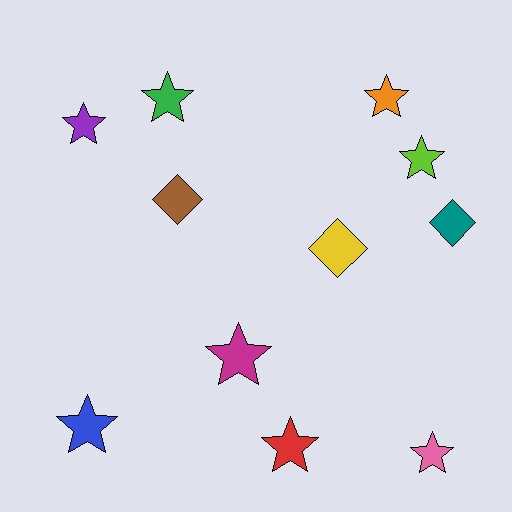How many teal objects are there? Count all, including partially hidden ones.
There is 1 teal object.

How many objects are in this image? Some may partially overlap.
There are 11 objects.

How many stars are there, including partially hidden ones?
There are 8 stars.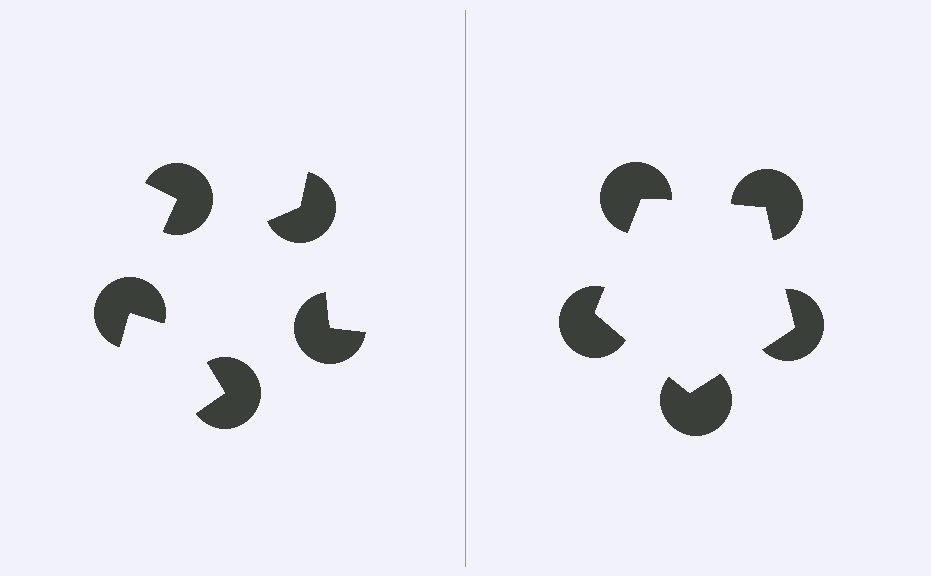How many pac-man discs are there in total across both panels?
10 — 5 on each side.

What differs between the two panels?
The pac-man discs are positioned identically on both sides; only the wedge orientations differ. On the right they align to a pentagon; on the left they are misaligned.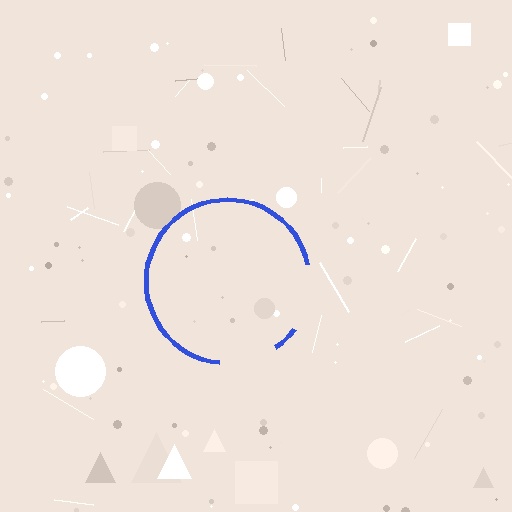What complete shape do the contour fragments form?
The contour fragments form a circle.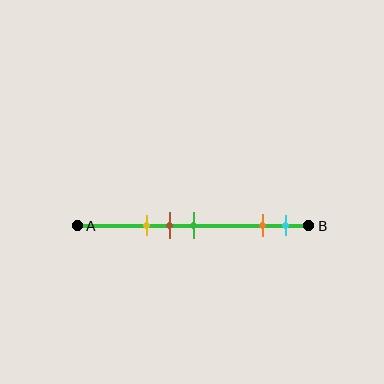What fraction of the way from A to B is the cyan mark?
The cyan mark is approximately 90% (0.9) of the way from A to B.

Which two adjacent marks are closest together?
The brown and green marks are the closest adjacent pair.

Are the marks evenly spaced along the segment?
No, the marks are not evenly spaced.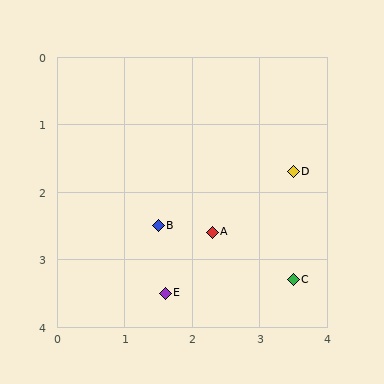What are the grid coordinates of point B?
Point B is at approximately (1.5, 2.5).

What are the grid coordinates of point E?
Point E is at approximately (1.6, 3.5).